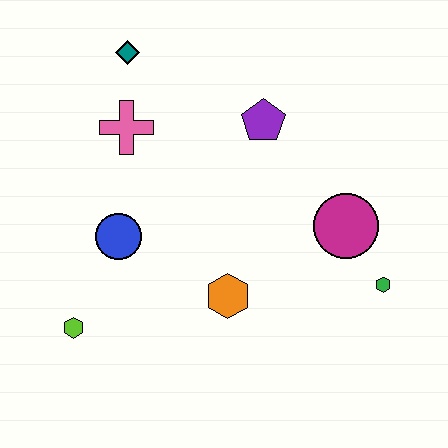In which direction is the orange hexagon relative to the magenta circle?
The orange hexagon is to the left of the magenta circle.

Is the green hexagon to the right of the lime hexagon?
Yes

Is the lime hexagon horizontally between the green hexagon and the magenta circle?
No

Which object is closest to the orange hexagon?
The blue circle is closest to the orange hexagon.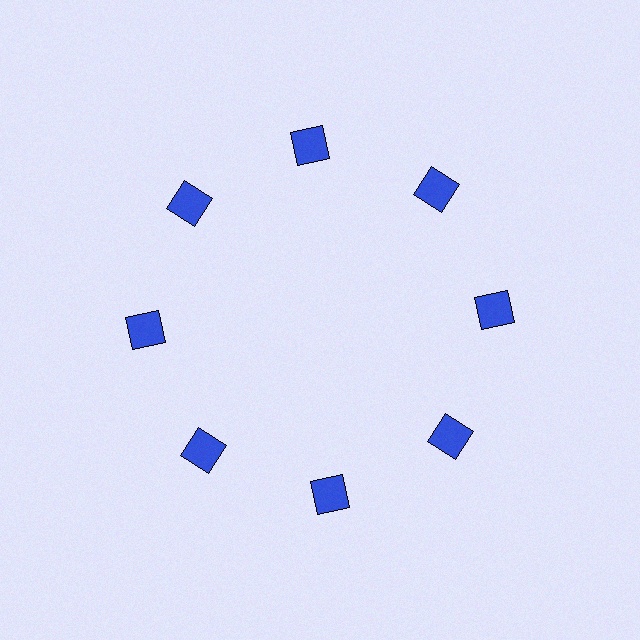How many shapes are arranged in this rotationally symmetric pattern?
There are 8 shapes, arranged in 8 groups of 1.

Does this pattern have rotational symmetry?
Yes, this pattern has 8-fold rotational symmetry. It looks the same after rotating 45 degrees around the center.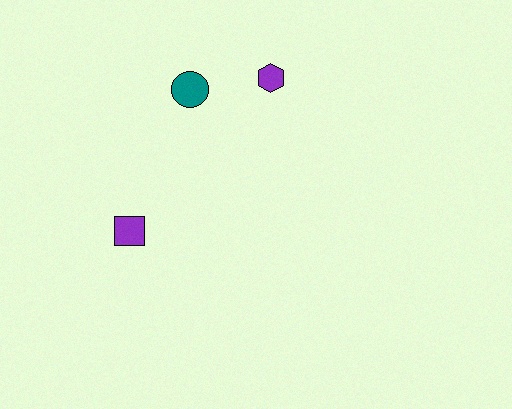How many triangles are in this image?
There are no triangles.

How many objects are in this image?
There are 3 objects.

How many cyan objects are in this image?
There are no cyan objects.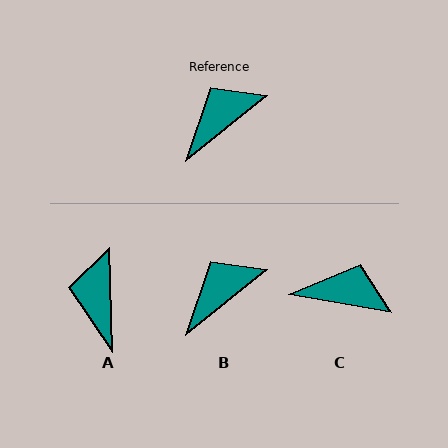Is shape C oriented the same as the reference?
No, it is off by about 49 degrees.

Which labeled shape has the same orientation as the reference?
B.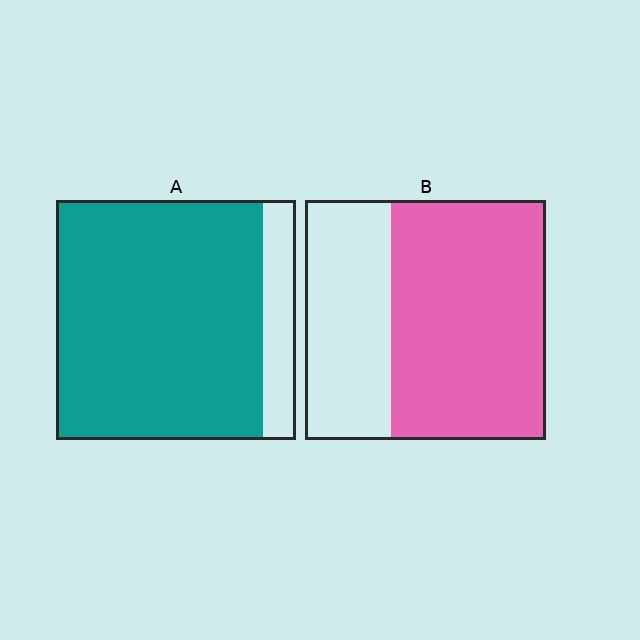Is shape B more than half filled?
Yes.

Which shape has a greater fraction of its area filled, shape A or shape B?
Shape A.